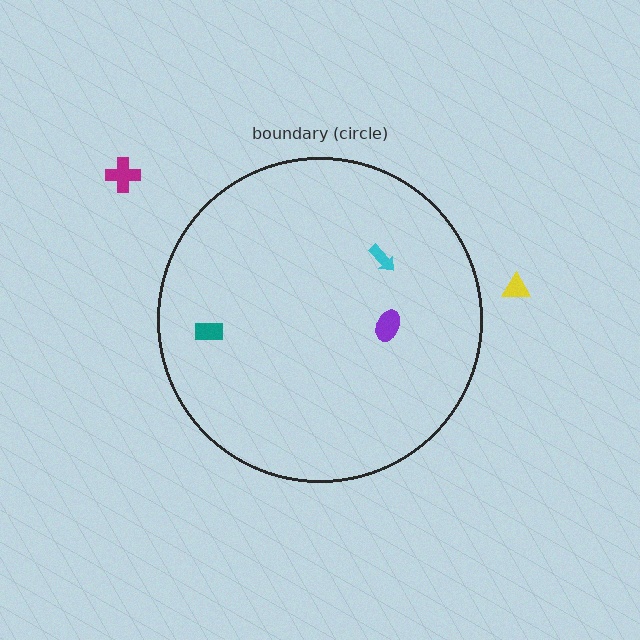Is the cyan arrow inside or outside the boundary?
Inside.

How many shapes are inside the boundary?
3 inside, 2 outside.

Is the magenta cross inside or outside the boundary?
Outside.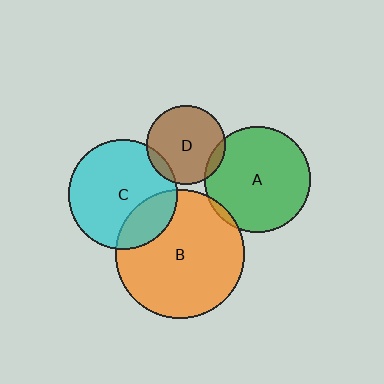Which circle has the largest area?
Circle B (orange).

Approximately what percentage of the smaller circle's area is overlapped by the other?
Approximately 10%.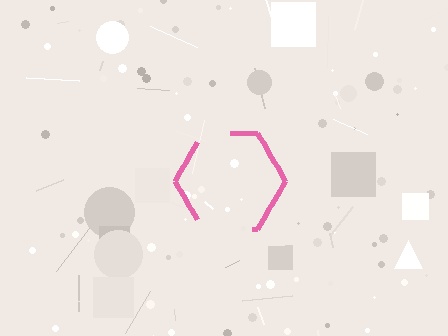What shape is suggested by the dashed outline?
The dashed outline suggests a hexagon.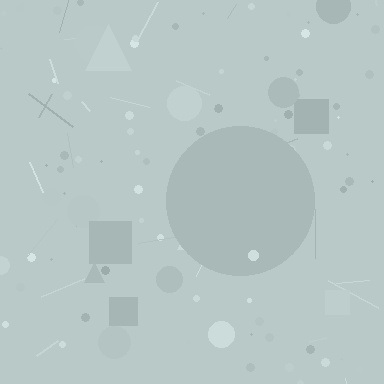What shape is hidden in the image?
A circle is hidden in the image.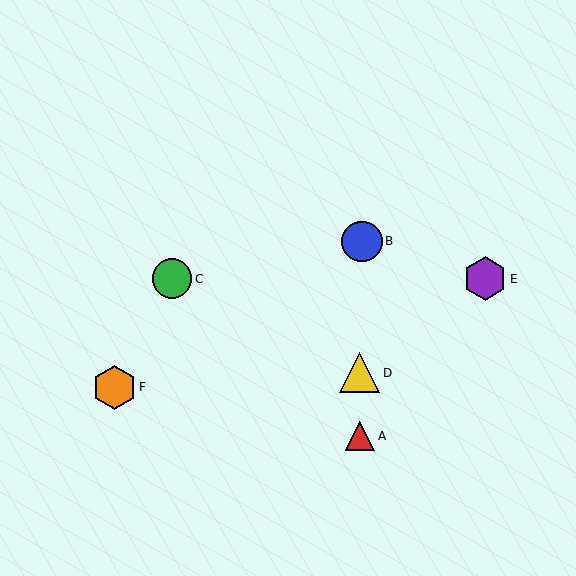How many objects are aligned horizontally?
2 objects (C, E) are aligned horizontally.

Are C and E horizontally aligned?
Yes, both are at y≈279.